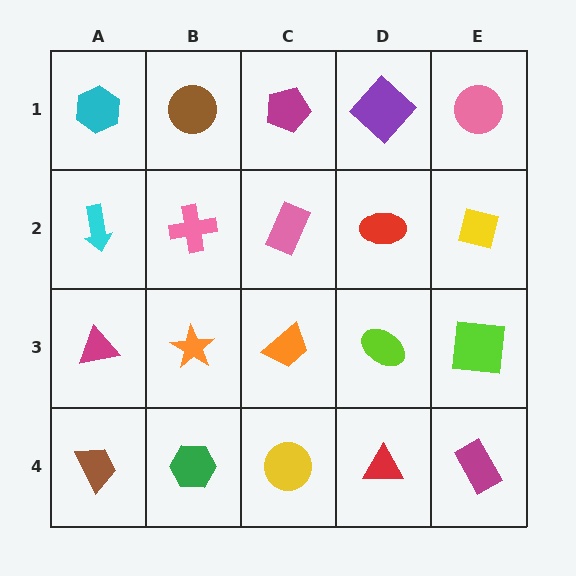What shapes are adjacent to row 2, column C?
A magenta pentagon (row 1, column C), an orange trapezoid (row 3, column C), a pink cross (row 2, column B), a red ellipse (row 2, column D).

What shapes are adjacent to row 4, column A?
A magenta triangle (row 3, column A), a green hexagon (row 4, column B).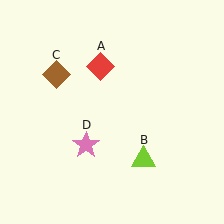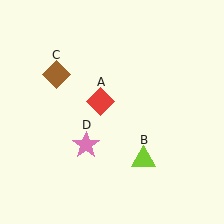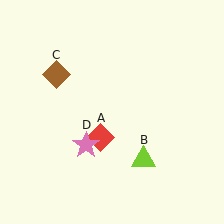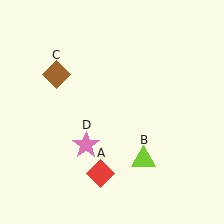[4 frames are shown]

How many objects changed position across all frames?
1 object changed position: red diamond (object A).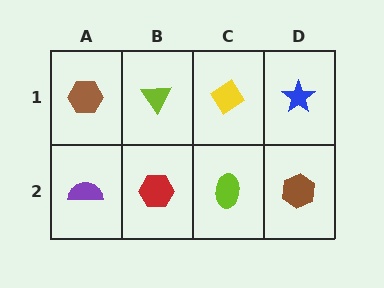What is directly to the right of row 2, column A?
A red hexagon.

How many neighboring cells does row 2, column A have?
2.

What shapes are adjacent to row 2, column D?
A blue star (row 1, column D), a lime ellipse (row 2, column C).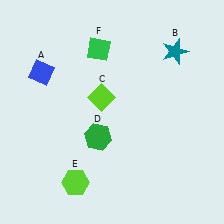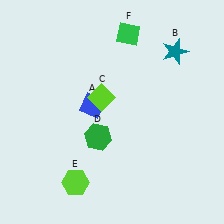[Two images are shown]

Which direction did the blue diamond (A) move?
The blue diamond (A) moved right.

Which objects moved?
The objects that moved are: the blue diamond (A), the green diamond (F).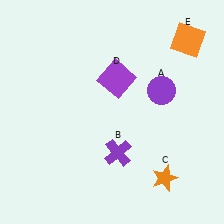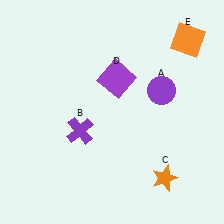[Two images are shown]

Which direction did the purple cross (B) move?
The purple cross (B) moved left.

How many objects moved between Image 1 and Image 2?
1 object moved between the two images.